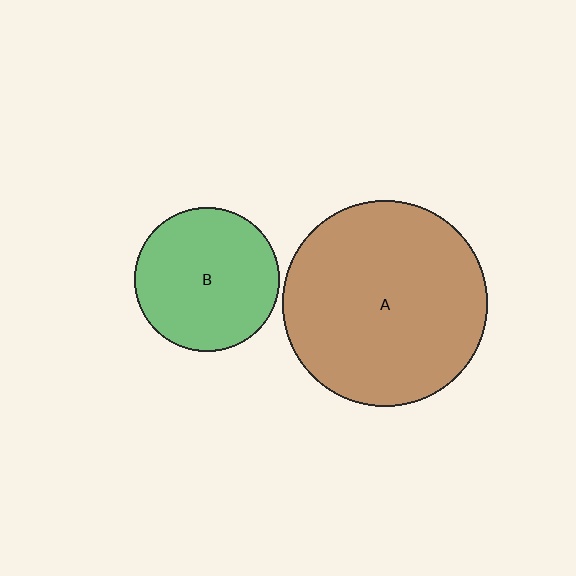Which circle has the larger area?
Circle A (brown).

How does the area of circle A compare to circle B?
Approximately 2.0 times.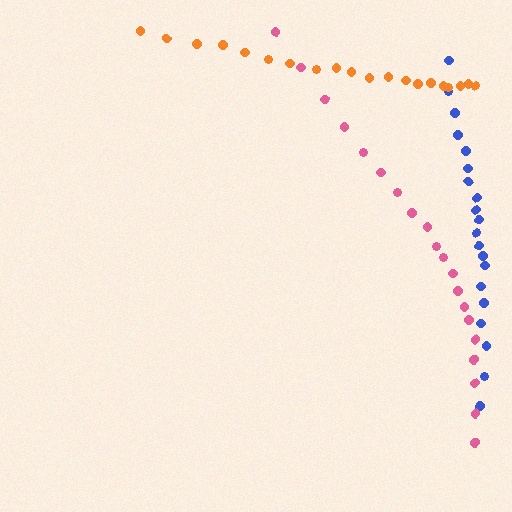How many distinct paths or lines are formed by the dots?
There are 3 distinct paths.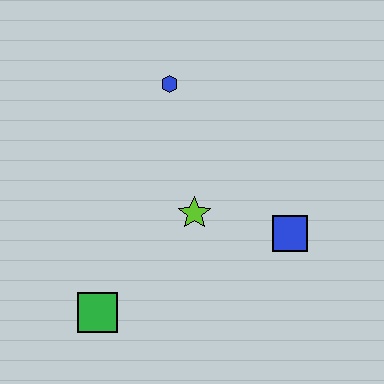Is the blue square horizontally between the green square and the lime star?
No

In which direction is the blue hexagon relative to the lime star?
The blue hexagon is above the lime star.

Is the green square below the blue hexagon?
Yes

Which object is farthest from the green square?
The blue hexagon is farthest from the green square.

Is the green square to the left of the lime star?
Yes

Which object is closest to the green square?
The lime star is closest to the green square.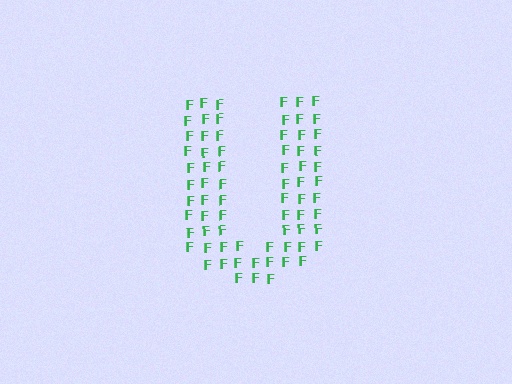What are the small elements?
The small elements are letter F's.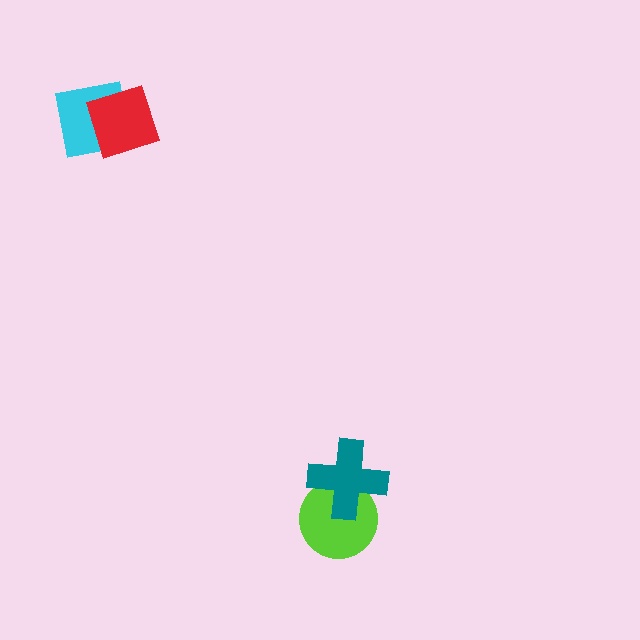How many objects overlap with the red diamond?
1 object overlaps with the red diamond.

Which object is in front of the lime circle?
The teal cross is in front of the lime circle.